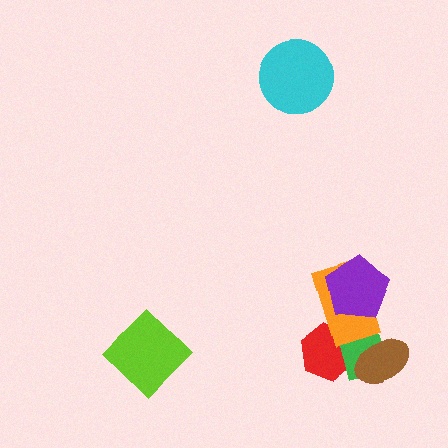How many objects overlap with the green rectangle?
4 objects overlap with the green rectangle.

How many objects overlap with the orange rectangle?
3 objects overlap with the orange rectangle.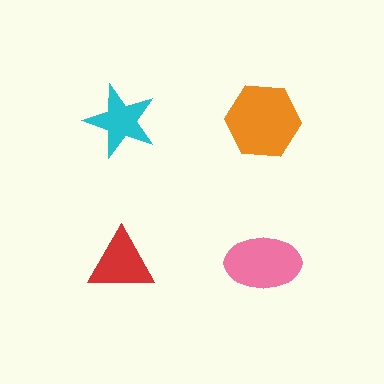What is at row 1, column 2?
An orange hexagon.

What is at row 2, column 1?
A red triangle.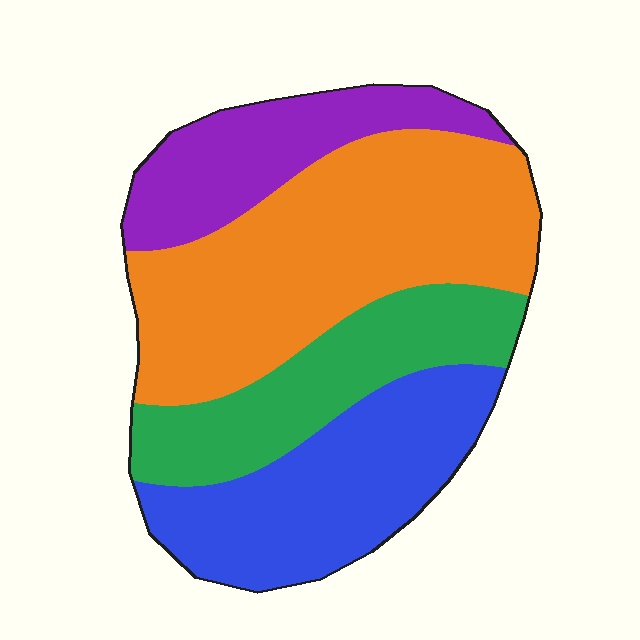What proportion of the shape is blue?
Blue covers 25% of the shape.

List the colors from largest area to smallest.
From largest to smallest: orange, blue, green, purple.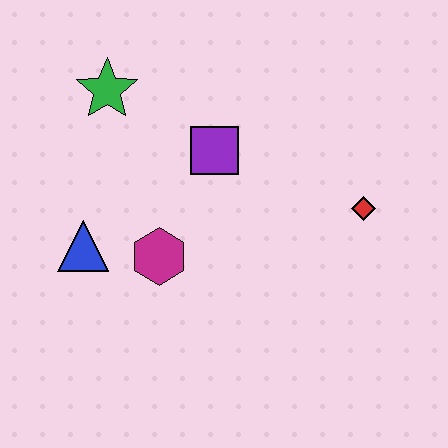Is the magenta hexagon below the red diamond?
Yes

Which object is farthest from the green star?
The red diamond is farthest from the green star.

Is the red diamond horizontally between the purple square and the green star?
No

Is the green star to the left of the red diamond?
Yes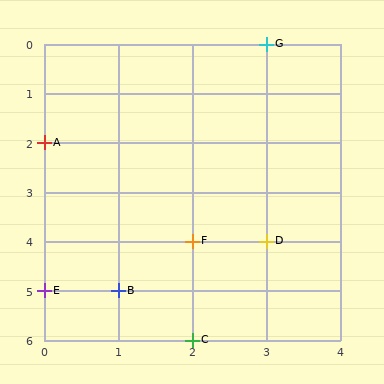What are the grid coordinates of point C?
Point C is at grid coordinates (2, 6).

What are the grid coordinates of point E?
Point E is at grid coordinates (0, 5).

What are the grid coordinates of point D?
Point D is at grid coordinates (3, 4).